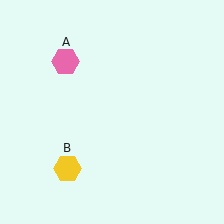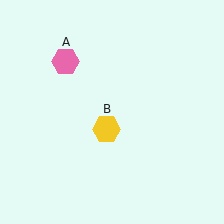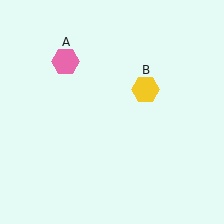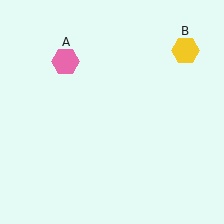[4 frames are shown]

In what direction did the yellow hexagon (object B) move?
The yellow hexagon (object B) moved up and to the right.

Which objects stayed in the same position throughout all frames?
Pink hexagon (object A) remained stationary.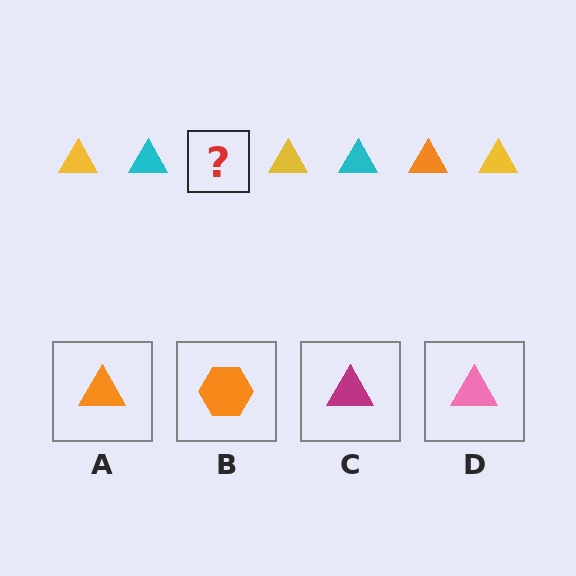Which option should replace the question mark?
Option A.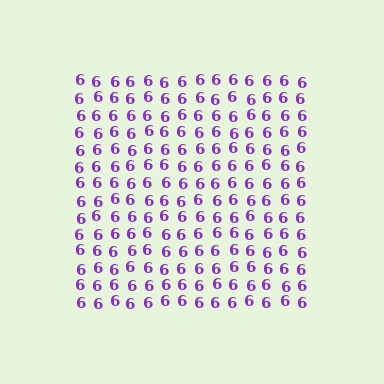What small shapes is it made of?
It is made of small digit 6's.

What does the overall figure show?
The overall figure shows a square.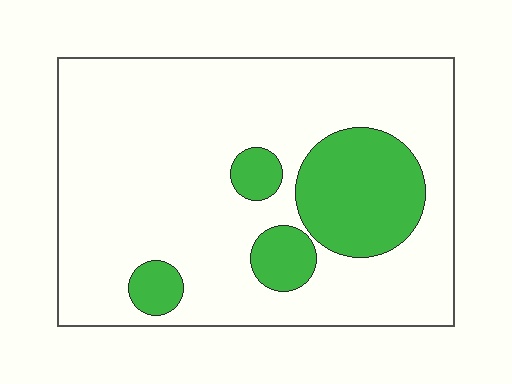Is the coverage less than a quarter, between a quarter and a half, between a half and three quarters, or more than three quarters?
Less than a quarter.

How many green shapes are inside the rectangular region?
4.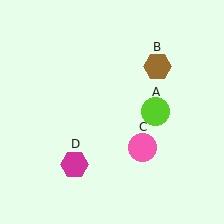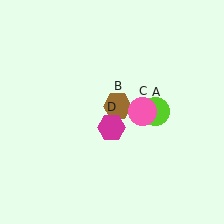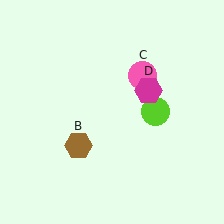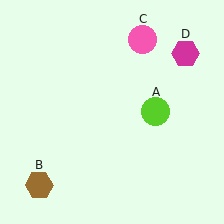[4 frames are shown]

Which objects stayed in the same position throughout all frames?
Lime circle (object A) remained stationary.